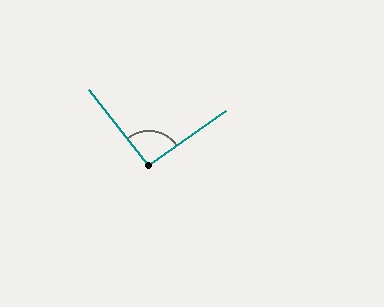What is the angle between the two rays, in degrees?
Approximately 93 degrees.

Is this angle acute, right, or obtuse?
It is approximately a right angle.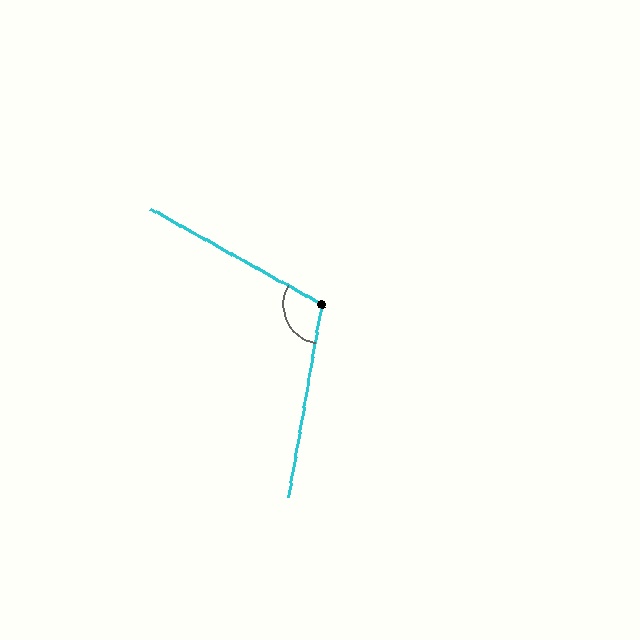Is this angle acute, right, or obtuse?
It is obtuse.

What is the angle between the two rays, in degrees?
Approximately 109 degrees.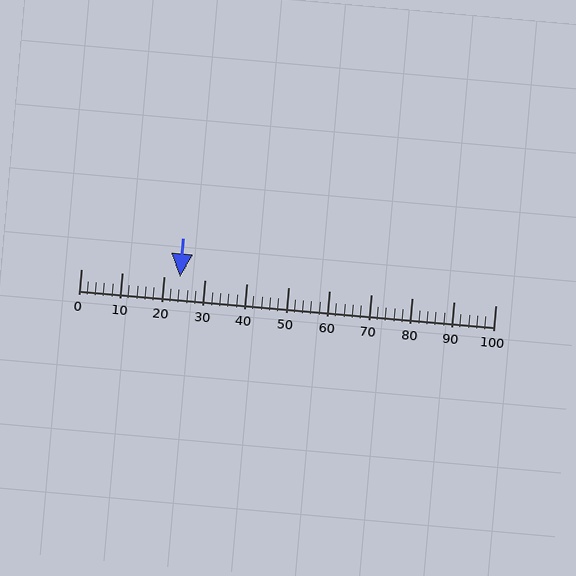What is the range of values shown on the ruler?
The ruler shows values from 0 to 100.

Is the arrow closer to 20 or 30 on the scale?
The arrow is closer to 20.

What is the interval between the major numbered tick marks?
The major tick marks are spaced 10 units apart.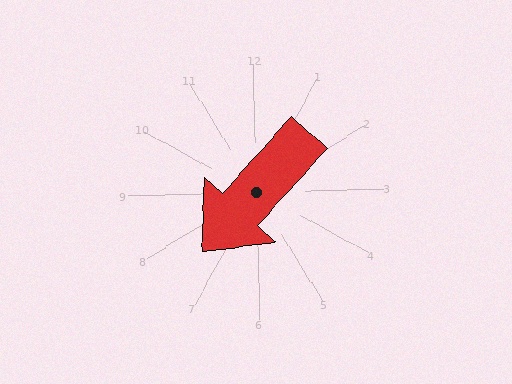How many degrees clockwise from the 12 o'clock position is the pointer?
Approximately 224 degrees.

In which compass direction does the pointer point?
Southwest.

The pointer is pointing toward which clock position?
Roughly 7 o'clock.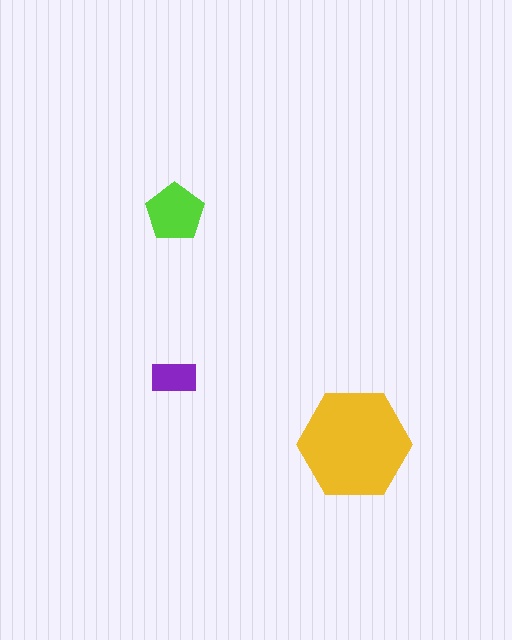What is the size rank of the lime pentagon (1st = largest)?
2nd.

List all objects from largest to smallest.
The yellow hexagon, the lime pentagon, the purple rectangle.